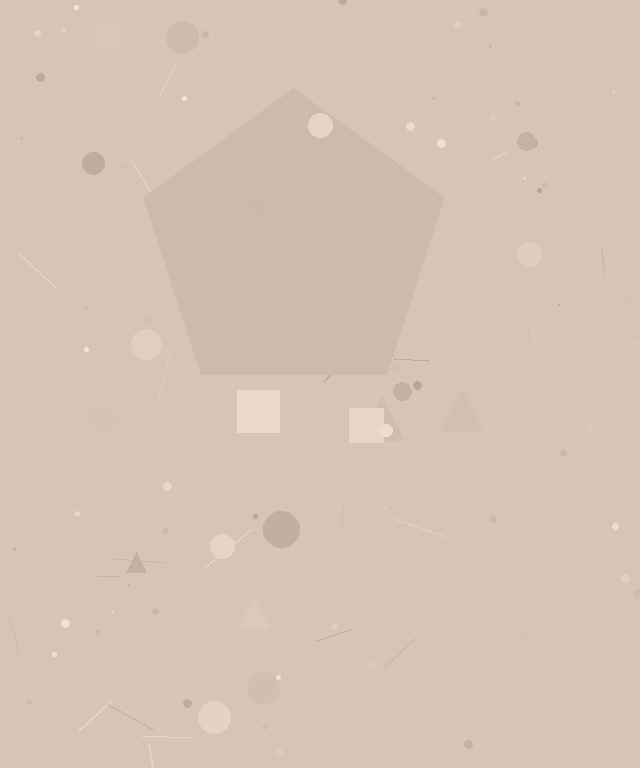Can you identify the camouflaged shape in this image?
The camouflaged shape is a pentagon.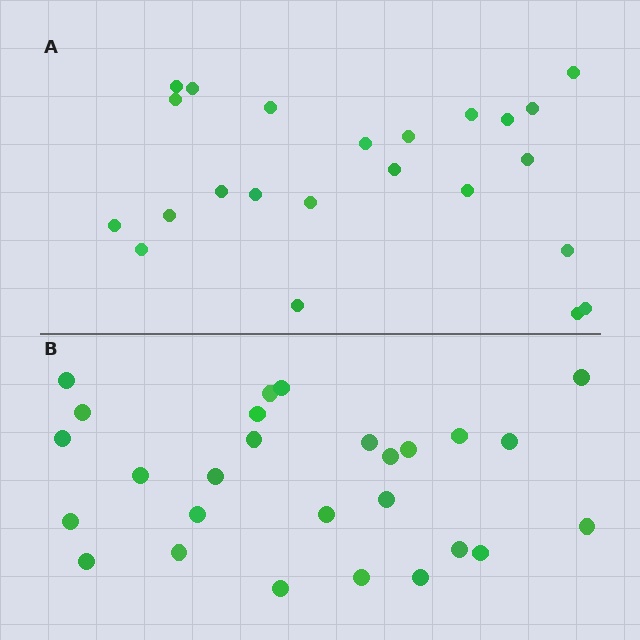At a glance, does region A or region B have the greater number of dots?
Region B (the bottom region) has more dots.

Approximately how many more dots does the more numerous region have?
Region B has about 4 more dots than region A.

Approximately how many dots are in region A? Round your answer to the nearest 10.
About 20 dots. (The exact count is 23, which rounds to 20.)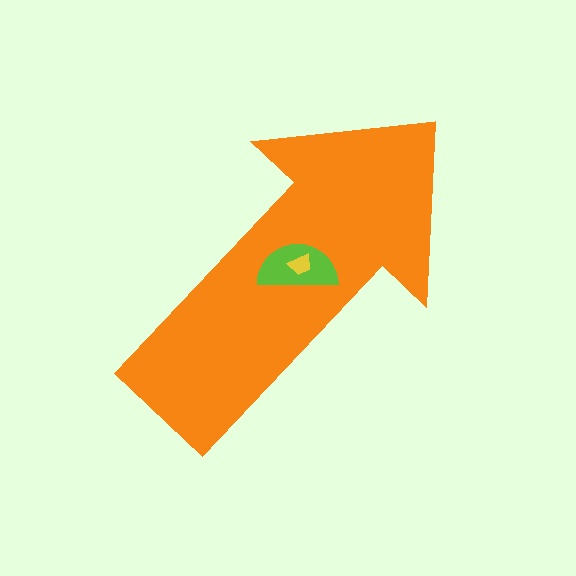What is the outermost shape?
The orange arrow.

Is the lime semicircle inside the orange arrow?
Yes.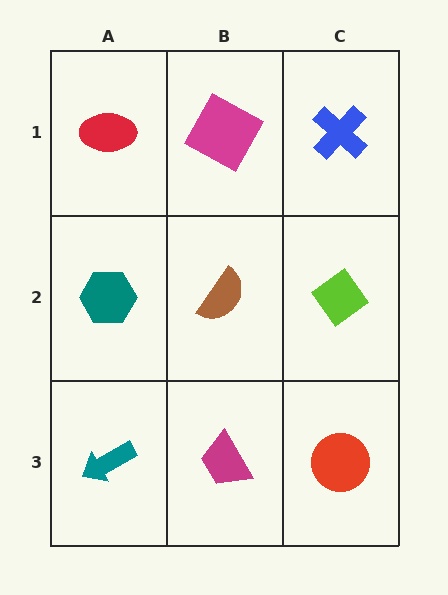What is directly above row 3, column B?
A brown semicircle.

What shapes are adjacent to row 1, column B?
A brown semicircle (row 2, column B), a red ellipse (row 1, column A), a blue cross (row 1, column C).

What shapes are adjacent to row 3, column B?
A brown semicircle (row 2, column B), a teal arrow (row 3, column A), a red circle (row 3, column C).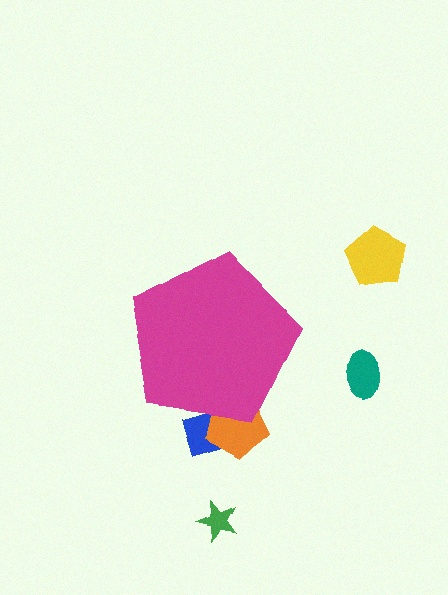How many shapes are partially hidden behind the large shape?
2 shapes are partially hidden.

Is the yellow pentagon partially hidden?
No, the yellow pentagon is fully visible.